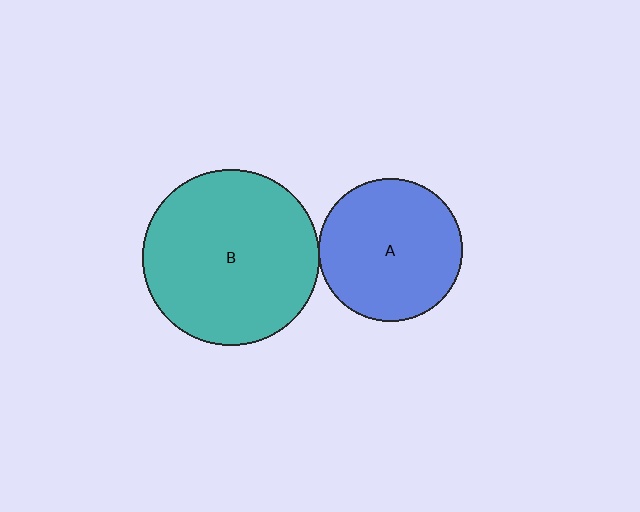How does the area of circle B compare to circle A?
Approximately 1.5 times.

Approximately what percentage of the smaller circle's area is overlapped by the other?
Approximately 5%.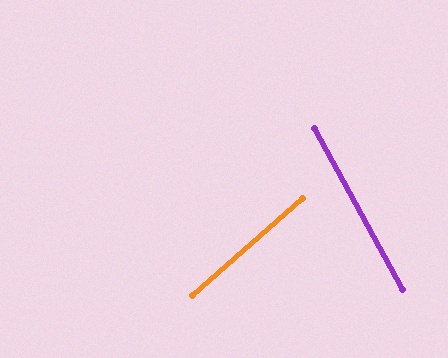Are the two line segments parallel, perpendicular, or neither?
Neither parallel nor perpendicular — they differ by about 77°.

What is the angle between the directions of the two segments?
Approximately 77 degrees.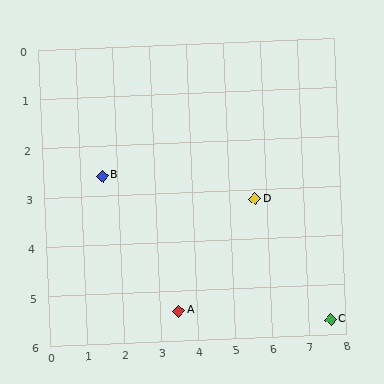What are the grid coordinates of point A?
Point A is at approximately (3.5, 5.4).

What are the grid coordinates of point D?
Point D is at approximately (5.7, 3.2).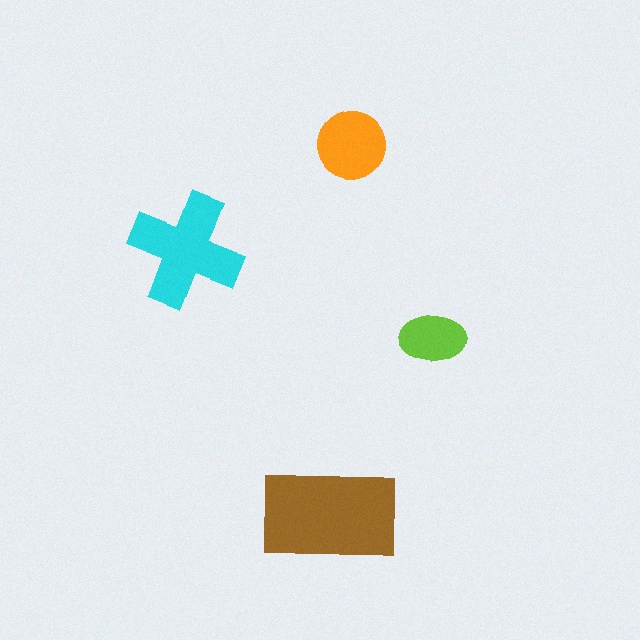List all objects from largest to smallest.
The brown rectangle, the cyan cross, the orange circle, the lime ellipse.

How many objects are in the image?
There are 4 objects in the image.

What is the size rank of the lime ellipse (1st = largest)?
4th.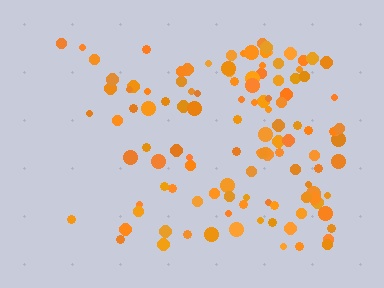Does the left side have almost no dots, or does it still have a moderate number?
Still a moderate number, just noticeably fewer than the right.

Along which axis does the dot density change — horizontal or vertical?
Horizontal.